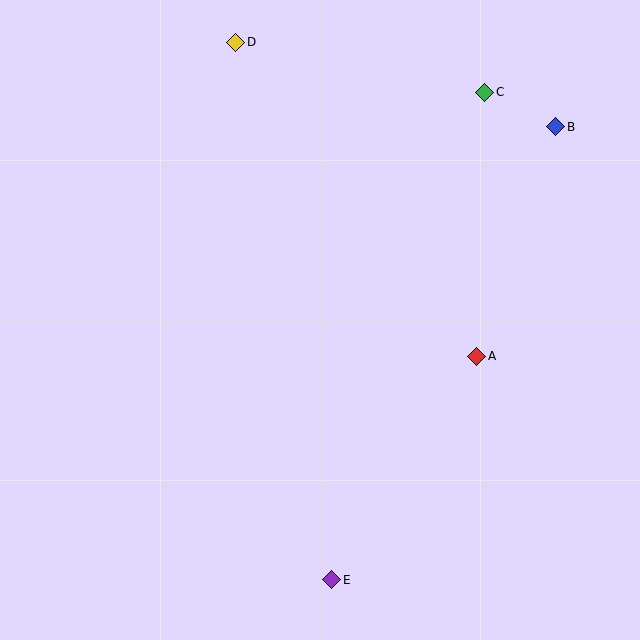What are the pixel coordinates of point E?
Point E is at (332, 580).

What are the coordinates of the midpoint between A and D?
The midpoint between A and D is at (356, 199).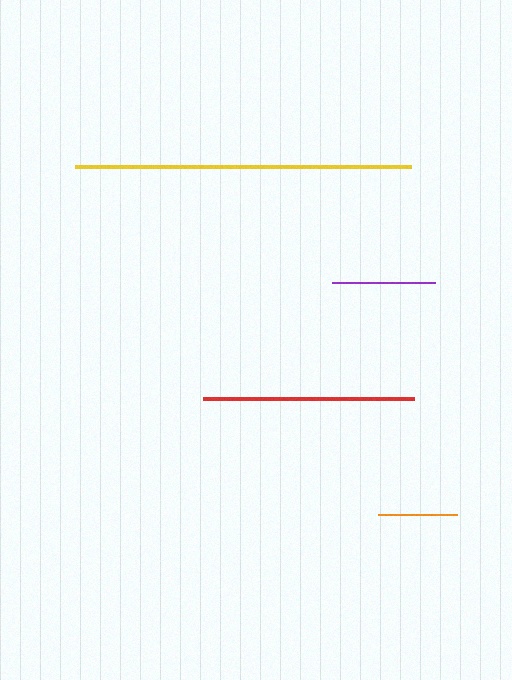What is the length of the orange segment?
The orange segment is approximately 79 pixels long.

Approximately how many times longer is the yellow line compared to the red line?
The yellow line is approximately 1.6 times the length of the red line.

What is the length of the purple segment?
The purple segment is approximately 103 pixels long.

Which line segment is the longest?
The yellow line is the longest at approximately 337 pixels.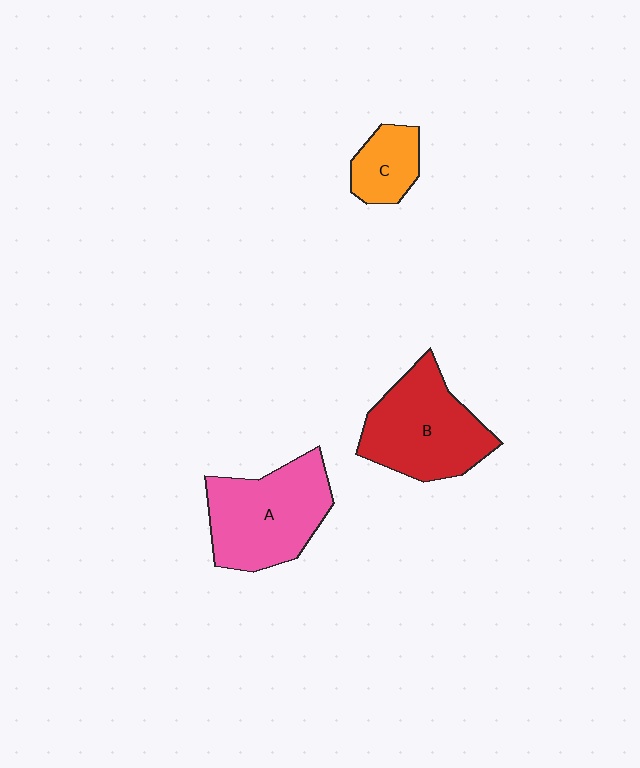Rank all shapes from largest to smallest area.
From largest to smallest: A (pink), B (red), C (orange).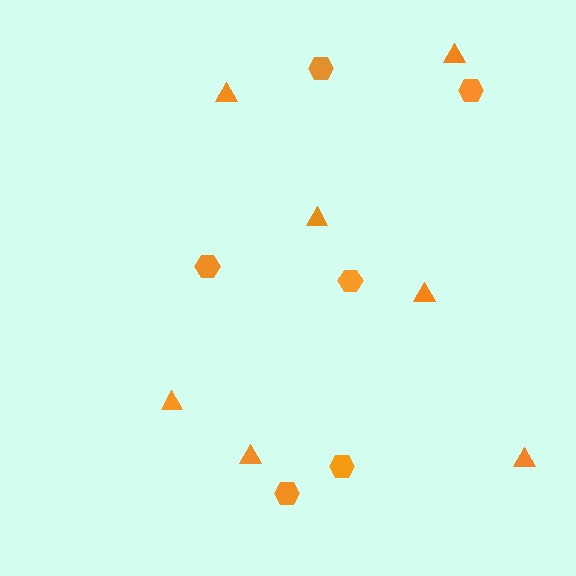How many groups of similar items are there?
There are 2 groups: one group of triangles (7) and one group of hexagons (6).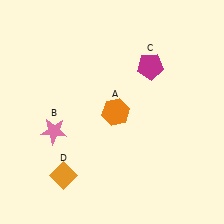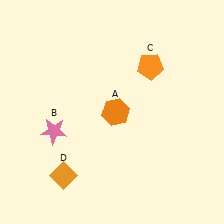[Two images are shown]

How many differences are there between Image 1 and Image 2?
There is 1 difference between the two images.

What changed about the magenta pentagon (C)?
In Image 1, C is magenta. In Image 2, it changed to orange.